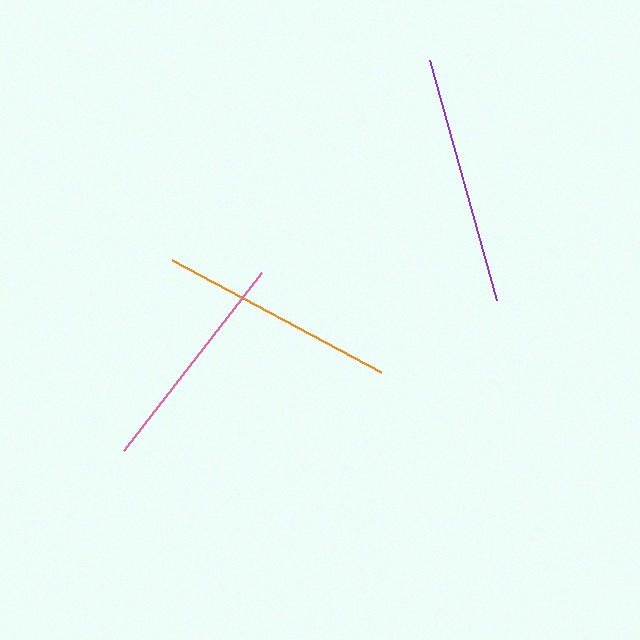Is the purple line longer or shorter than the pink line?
The purple line is longer than the pink line.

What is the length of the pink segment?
The pink segment is approximately 225 pixels long.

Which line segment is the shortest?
The pink line is the shortest at approximately 225 pixels.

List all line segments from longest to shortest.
From longest to shortest: purple, orange, pink.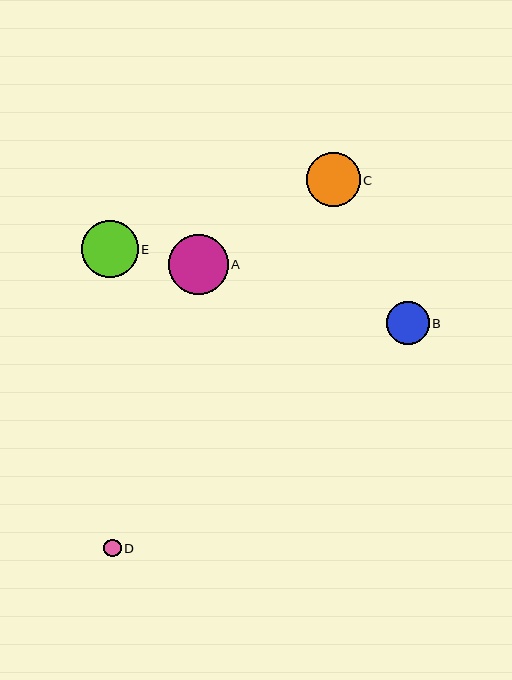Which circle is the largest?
Circle A is the largest with a size of approximately 60 pixels.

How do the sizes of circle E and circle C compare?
Circle E and circle C are approximately the same size.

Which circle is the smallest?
Circle D is the smallest with a size of approximately 18 pixels.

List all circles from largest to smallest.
From largest to smallest: A, E, C, B, D.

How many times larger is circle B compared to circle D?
Circle B is approximately 2.4 times the size of circle D.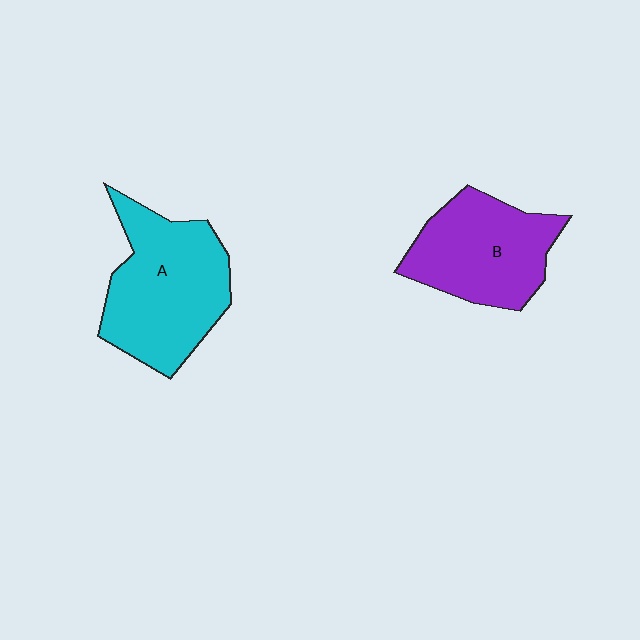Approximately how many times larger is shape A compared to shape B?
Approximately 1.2 times.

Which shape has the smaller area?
Shape B (purple).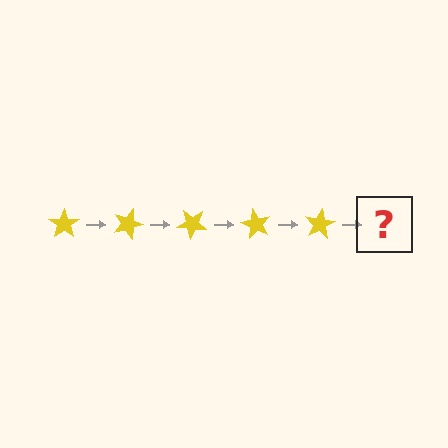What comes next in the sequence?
The next element should be a yellow star rotated 100 degrees.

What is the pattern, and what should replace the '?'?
The pattern is that the star rotates 20 degrees each step. The '?' should be a yellow star rotated 100 degrees.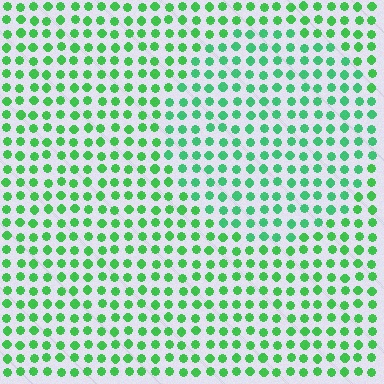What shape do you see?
I see a circle.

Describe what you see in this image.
The image is filled with small green elements in a uniform arrangement. A circle-shaped region is visible where the elements are tinted to a slightly different hue, forming a subtle color boundary.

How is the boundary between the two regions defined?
The boundary is defined purely by a slight shift in hue (about 19 degrees). Spacing, size, and orientation are identical on both sides.